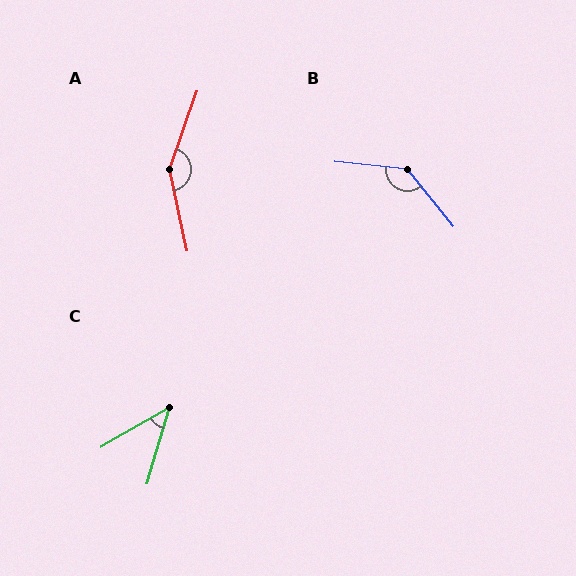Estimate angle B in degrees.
Approximately 134 degrees.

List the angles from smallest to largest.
C (44°), B (134°), A (148°).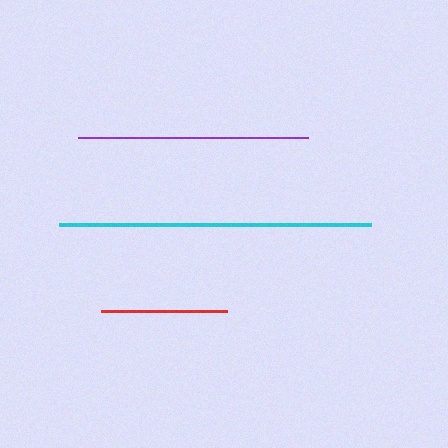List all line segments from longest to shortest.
From longest to shortest: cyan, purple, red.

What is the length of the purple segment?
The purple segment is approximately 230 pixels long.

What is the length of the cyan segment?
The cyan segment is approximately 312 pixels long.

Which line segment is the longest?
The cyan line is the longest at approximately 312 pixels.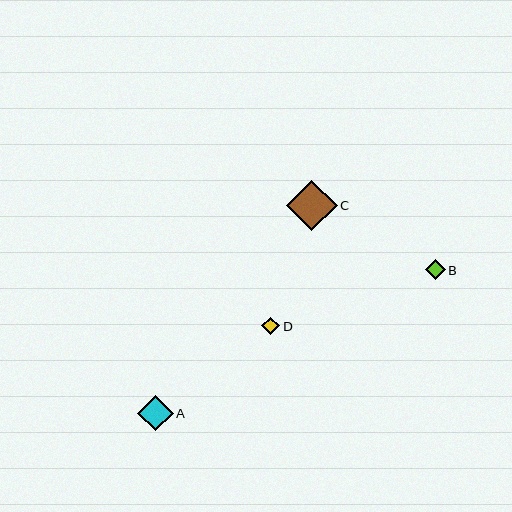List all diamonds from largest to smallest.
From largest to smallest: C, A, B, D.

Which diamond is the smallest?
Diamond D is the smallest with a size of approximately 18 pixels.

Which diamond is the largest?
Diamond C is the largest with a size of approximately 51 pixels.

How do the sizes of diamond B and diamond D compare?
Diamond B and diamond D are approximately the same size.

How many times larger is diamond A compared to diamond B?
Diamond A is approximately 1.8 times the size of diamond B.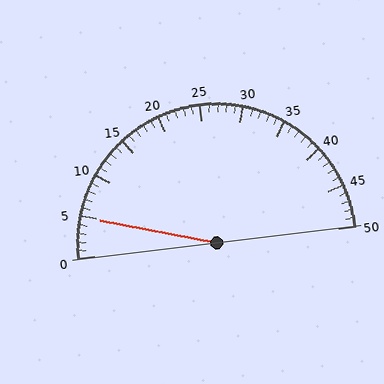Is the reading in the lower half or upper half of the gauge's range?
The reading is in the lower half of the range (0 to 50).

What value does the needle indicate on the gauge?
The needle indicates approximately 5.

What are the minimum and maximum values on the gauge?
The gauge ranges from 0 to 50.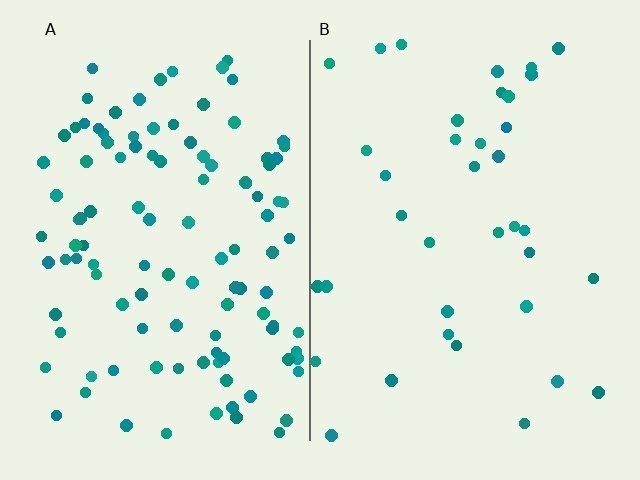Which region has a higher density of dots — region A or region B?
A (the left).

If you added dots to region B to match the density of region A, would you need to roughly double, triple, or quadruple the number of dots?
Approximately triple.